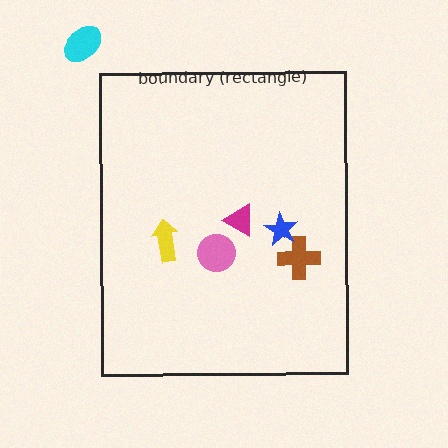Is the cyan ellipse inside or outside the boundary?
Outside.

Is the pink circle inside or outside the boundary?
Inside.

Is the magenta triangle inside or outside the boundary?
Inside.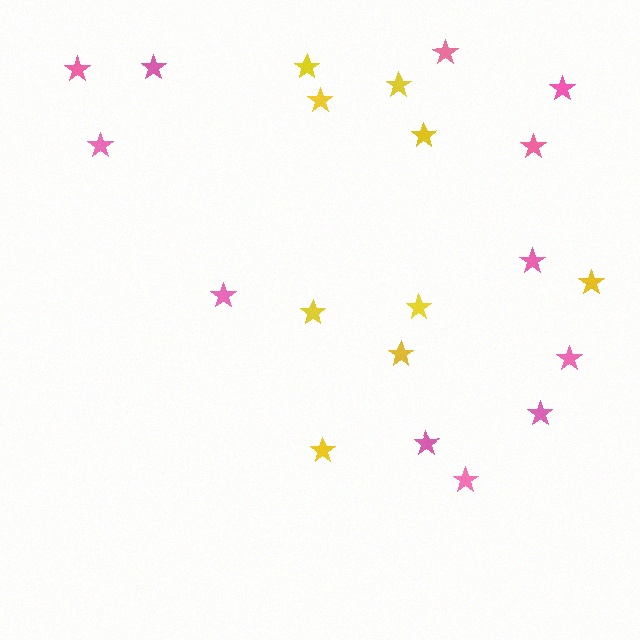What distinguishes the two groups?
There are 2 groups: one group of pink stars (12) and one group of yellow stars (9).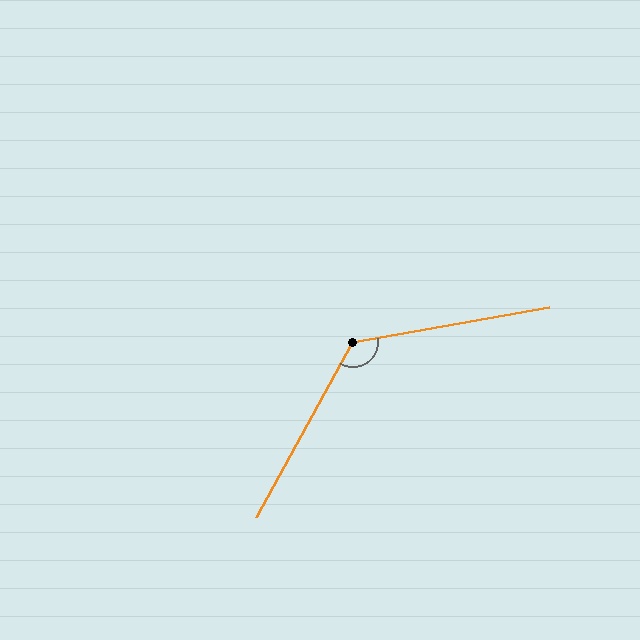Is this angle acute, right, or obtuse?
It is obtuse.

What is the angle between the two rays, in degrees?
Approximately 129 degrees.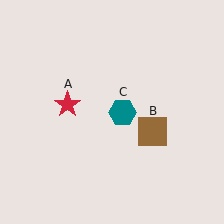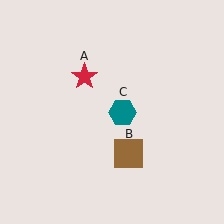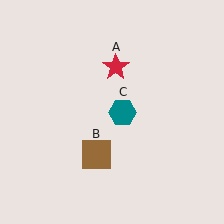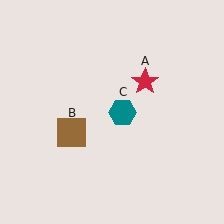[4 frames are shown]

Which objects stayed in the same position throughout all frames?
Teal hexagon (object C) remained stationary.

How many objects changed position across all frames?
2 objects changed position: red star (object A), brown square (object B).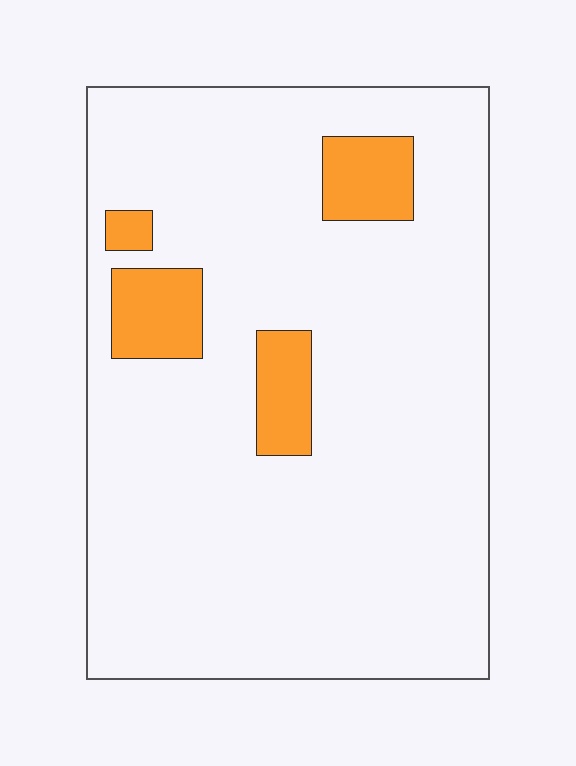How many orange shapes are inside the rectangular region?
4.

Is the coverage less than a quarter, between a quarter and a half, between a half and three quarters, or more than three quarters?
Less than a quarter.